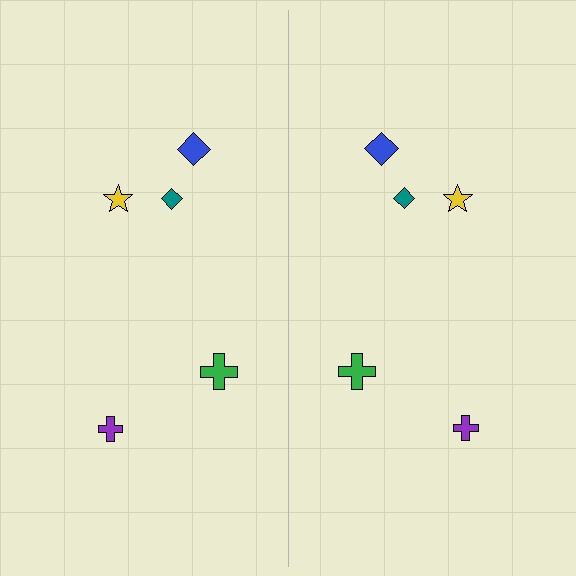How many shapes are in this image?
There are 10 shapes in this image.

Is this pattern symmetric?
Yes, this pattern has bilateral (reflection) symmetry.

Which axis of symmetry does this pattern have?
The pattern has a vertical axis of symmetry running through the center of the image.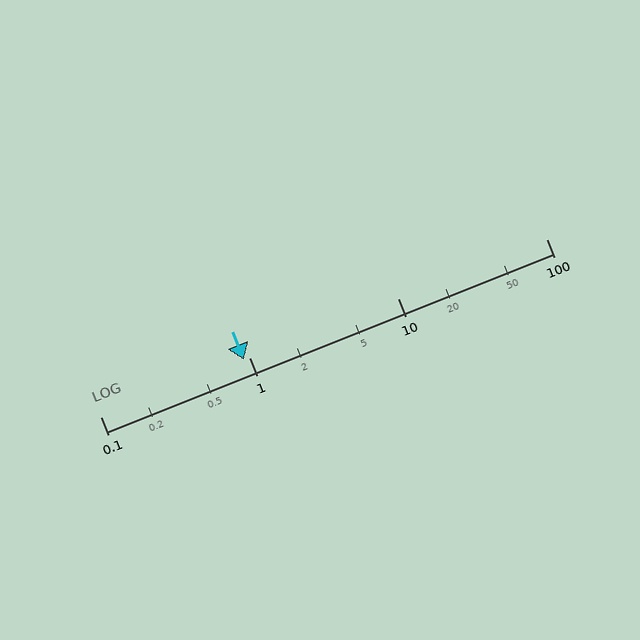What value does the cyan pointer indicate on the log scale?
The pointer indicates approximately 0.92.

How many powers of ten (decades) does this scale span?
The scale spans 3 decades, from 0.1 to 100.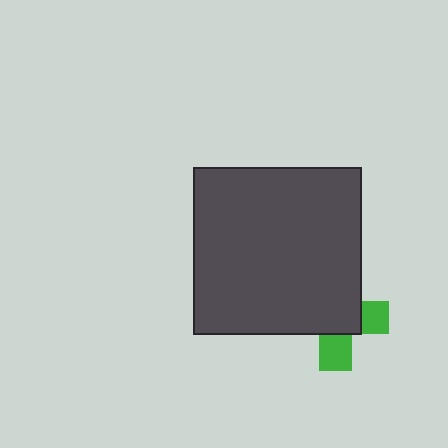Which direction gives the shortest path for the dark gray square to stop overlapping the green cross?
Moving toward the upper-left gives the shortest separation.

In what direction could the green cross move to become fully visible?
The green cross could move toward the lower-right. That would shift it out from behind the dark gray square entirely.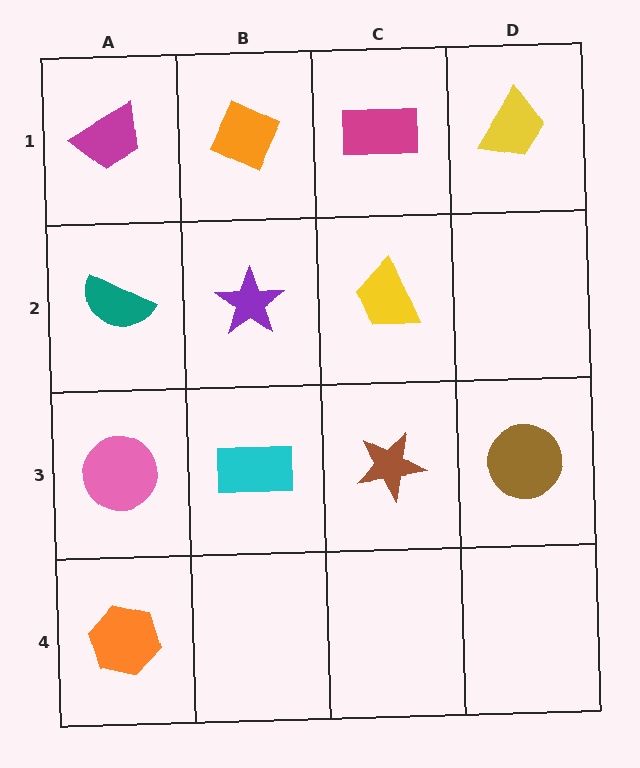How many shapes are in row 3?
4 shapes.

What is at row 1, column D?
A yellow trapezoid.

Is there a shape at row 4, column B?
No, that cell is empty.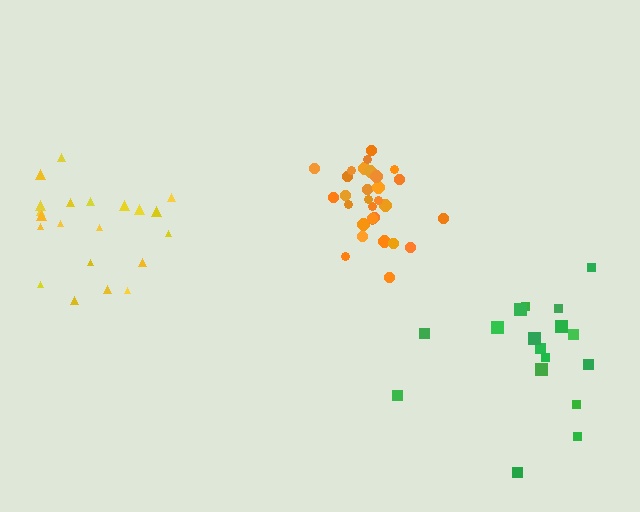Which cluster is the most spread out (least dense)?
Yellow.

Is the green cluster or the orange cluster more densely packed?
Orange.